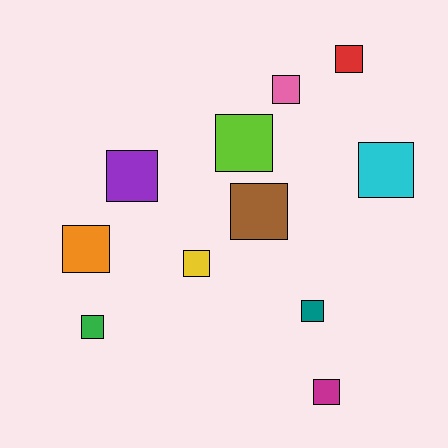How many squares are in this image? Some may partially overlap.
There are 11 squares.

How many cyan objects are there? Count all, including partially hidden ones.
There is 1 cyan object.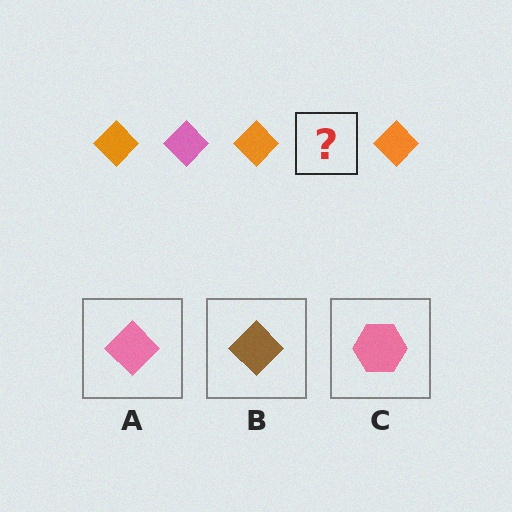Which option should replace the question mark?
Option A.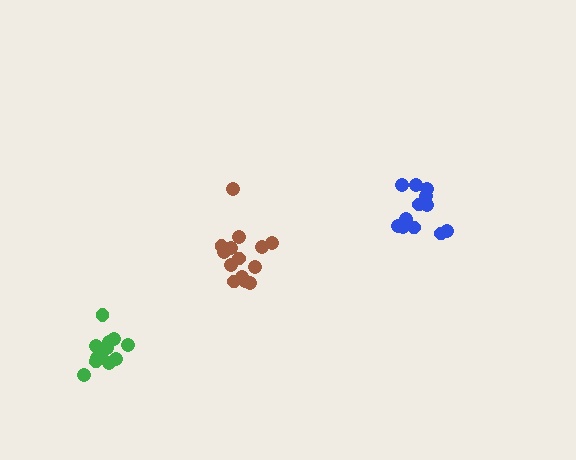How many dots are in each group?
Group 1: 14 dots, Group 2: 12 dots, Group 3: 12 dots (38 total).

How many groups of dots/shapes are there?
There are 3 groups.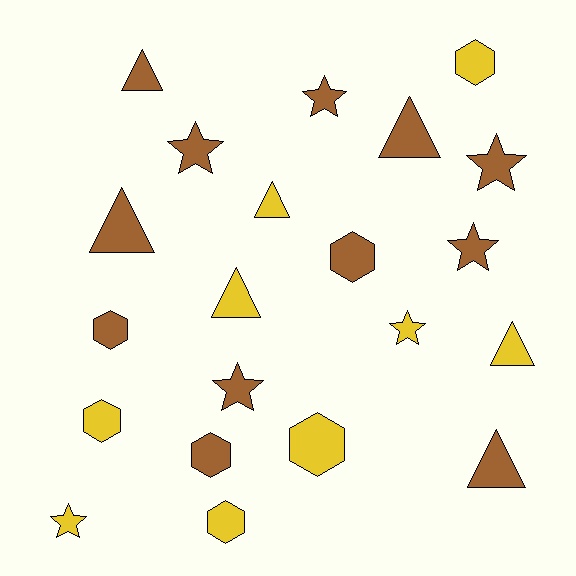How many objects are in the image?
There are 21 objects.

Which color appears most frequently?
Brown, with 12 objects.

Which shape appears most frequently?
Triangle, with 7 objects.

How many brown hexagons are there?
There are 3 brown hexagons.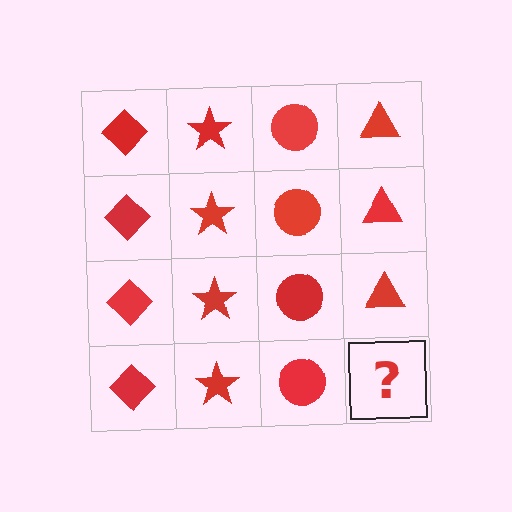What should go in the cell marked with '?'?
The missing cell should contain a red triangle.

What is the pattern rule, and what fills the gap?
The rule is that each column has a consistent shape. The gap should be filled with a red triangle.